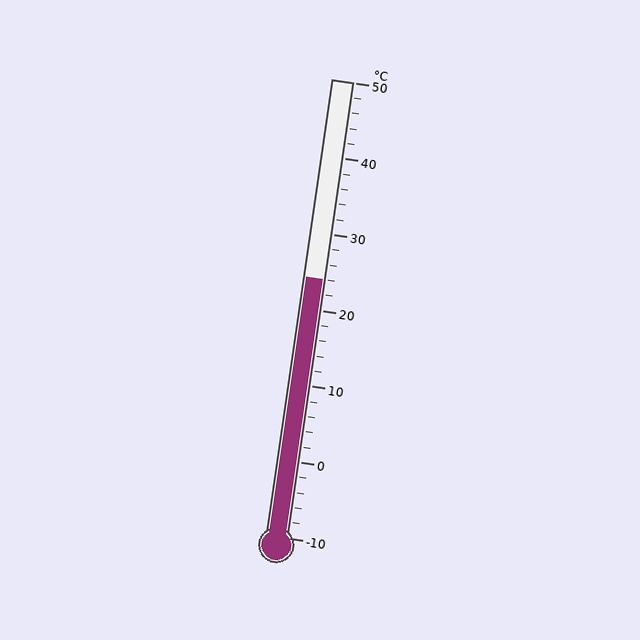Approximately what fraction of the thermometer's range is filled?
The thermometer is filled to approximately 55% of its range.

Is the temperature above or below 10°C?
The temperature is above 10°C.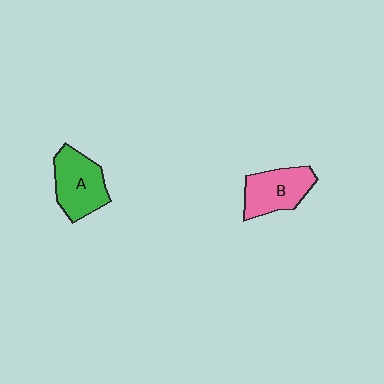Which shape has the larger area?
Shape A (green).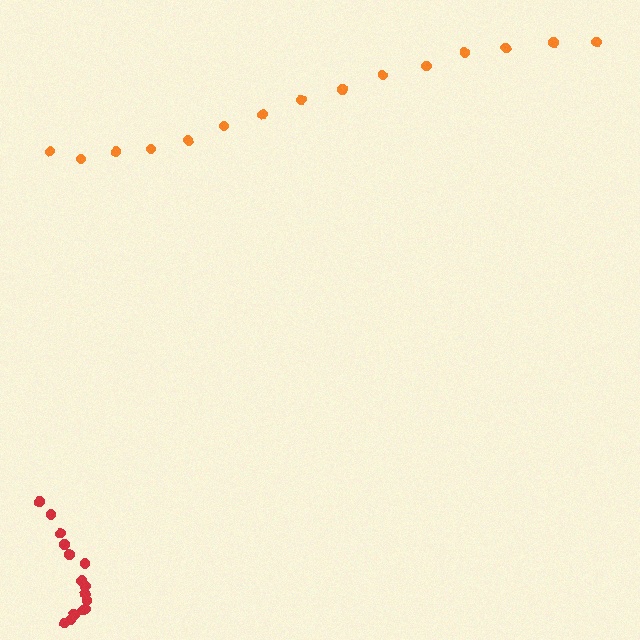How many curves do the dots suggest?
There are 2 distinct paths.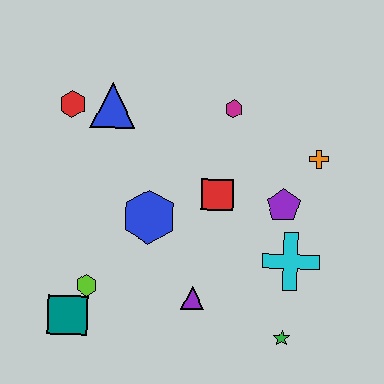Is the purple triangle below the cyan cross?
Yes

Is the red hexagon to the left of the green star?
Yes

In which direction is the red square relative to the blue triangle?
The red square is to the right of the blue triangle.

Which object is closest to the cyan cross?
The purple pentagon is closest to the cyan cross.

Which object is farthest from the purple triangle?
The red hexagon is farthest from the purple triangle.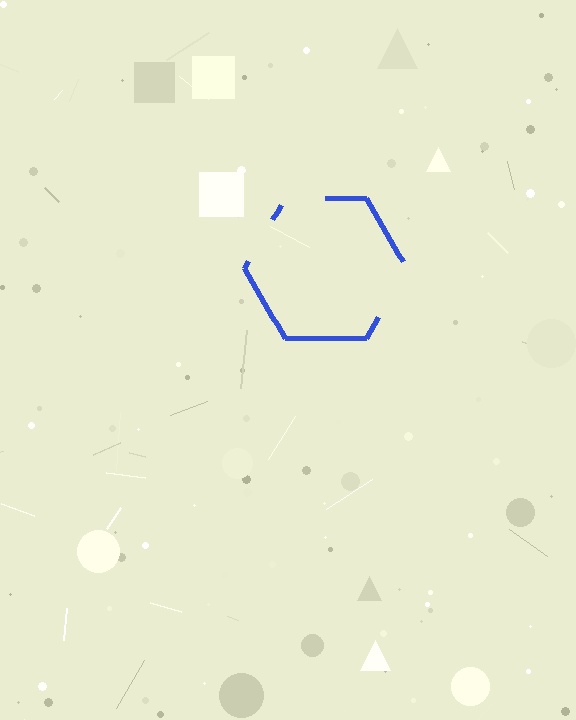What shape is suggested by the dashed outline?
The dashed outline suggests a hexagon.